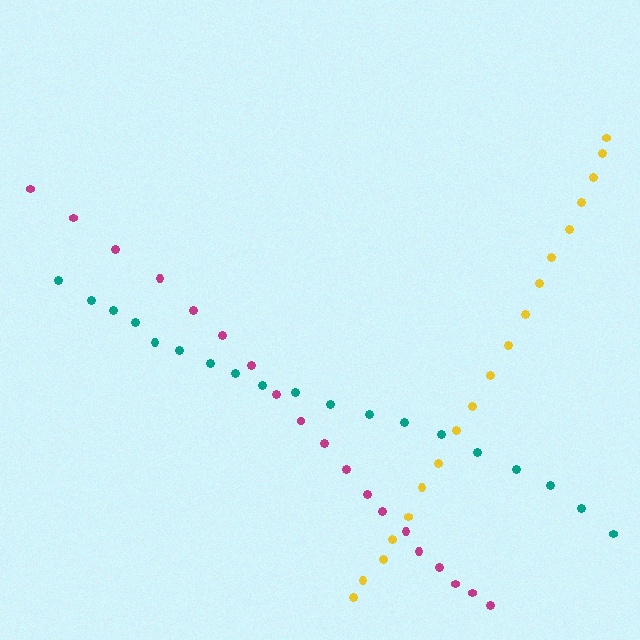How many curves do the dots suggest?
There are 3 distinct paths.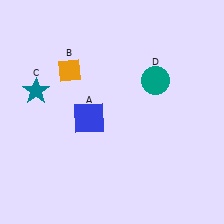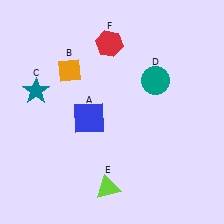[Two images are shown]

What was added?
A lime triangle (E), a red hexagon (F) were added in Image 2.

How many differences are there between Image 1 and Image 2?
There are 2 differences between the two images.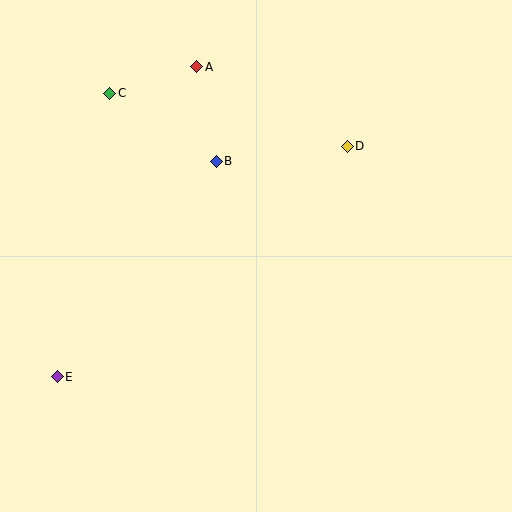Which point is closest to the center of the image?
Point B at (216, 161) is closest to the center.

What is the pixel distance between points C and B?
The distance between C and B is 126 pixels.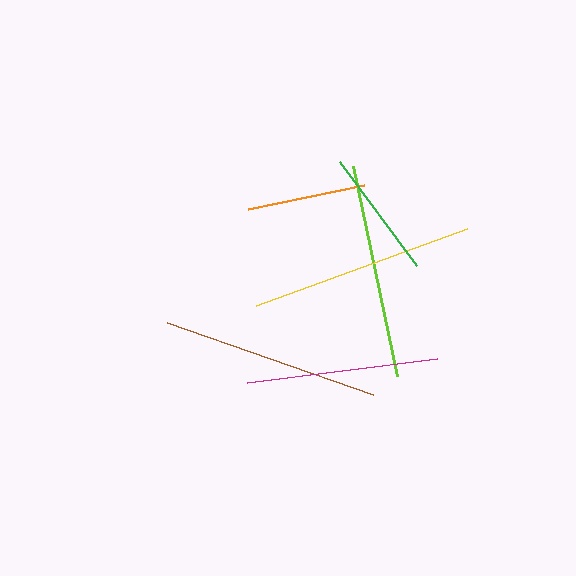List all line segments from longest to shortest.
From longest to shortest: yellow, brown, lime, magenta, green, orange.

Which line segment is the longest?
The yellow line is the longest at approximately 225 pixels.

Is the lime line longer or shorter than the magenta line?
The lime line is longer than the magenta line.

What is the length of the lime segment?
The lime segment is approximately 214 pixels long.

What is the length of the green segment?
The green segment is approximately 130 pixels long.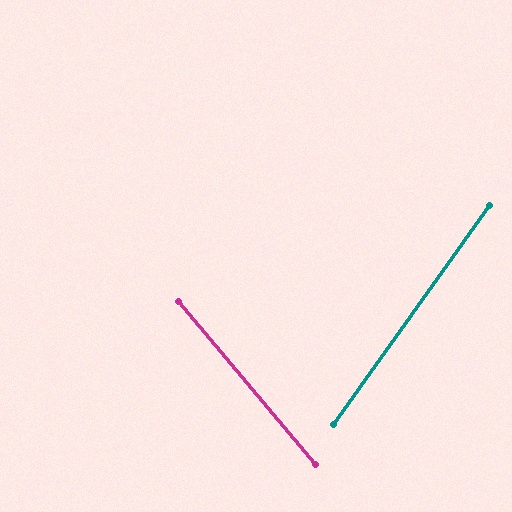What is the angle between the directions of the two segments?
Approximately 75 degrees.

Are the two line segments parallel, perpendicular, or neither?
Neither parallel nor perpendicular — they differ by about 75°.